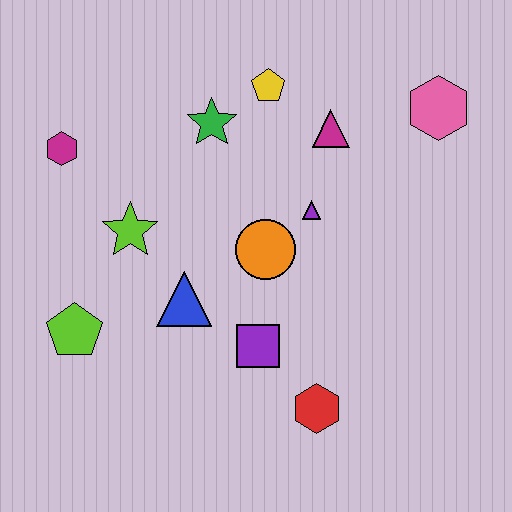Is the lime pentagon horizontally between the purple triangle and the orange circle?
No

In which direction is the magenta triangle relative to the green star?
The magenta triangle is to the right of the green star.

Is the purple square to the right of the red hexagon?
No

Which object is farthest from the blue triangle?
The pink hexagon is farthest from the blue triangle.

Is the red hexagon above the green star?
No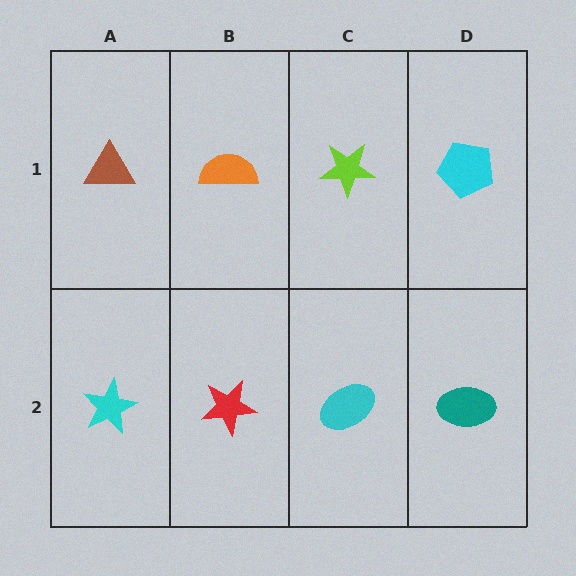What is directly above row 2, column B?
An orange semicircle.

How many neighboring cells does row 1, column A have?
2.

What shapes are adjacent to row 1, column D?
A teal ellipse (row 2, column D), a lime star (row 1, column C).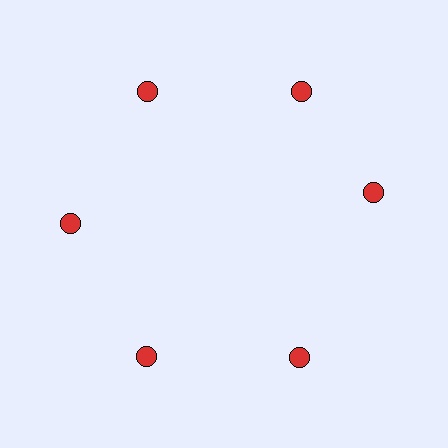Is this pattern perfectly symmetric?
No. The 6 red circles are arranged in a ring, but one element near the 3 o'clock position is rotated out of alignment along the ring, breaking the 6-fold rotational symmetry.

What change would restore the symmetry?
The symmetry would be restored by rotating it back into even spacing with its neighbors so that all 6 circles sit at equal angles and equal distance from the center.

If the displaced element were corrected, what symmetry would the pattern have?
It would have 6-fold rotational symmetry — the pattern would map onto itself every 60 degrees.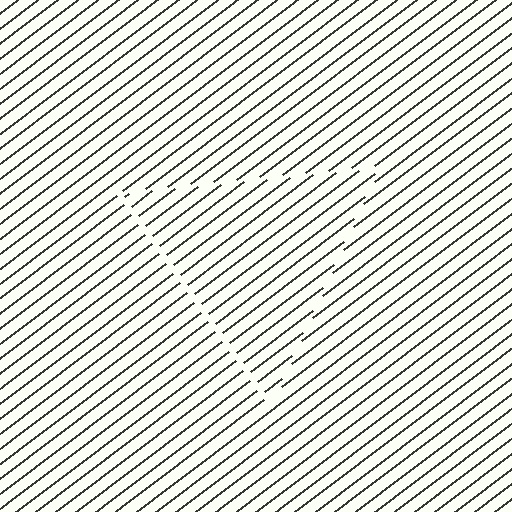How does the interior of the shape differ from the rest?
The interior of the shape contains the same grating, shifted by half a period — the contour is defined by the phase discontinuity where line-ends from the inner and outer gratings abut.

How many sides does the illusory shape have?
3 sides — the line-ends trace a triangle.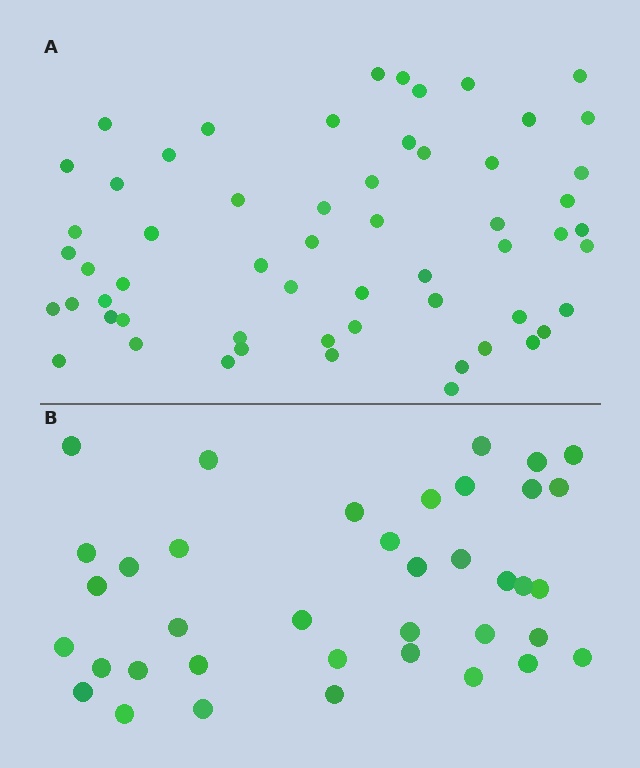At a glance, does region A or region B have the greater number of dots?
Region A (the top region) has more dots.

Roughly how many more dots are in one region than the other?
Region A has approximately 20 more dots than region B.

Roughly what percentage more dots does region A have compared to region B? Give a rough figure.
About 55% more.